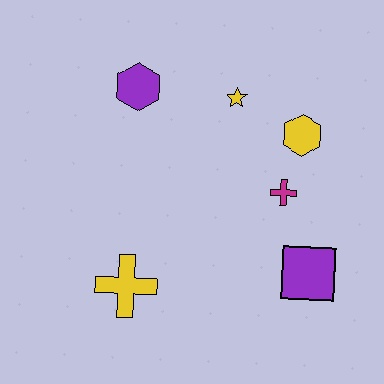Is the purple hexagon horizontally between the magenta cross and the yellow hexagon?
No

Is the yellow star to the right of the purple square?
No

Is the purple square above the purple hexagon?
No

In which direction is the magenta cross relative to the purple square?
The magenta cross is above the purple square.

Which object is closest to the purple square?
The magenta cross is closest to the purple square.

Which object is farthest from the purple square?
The purple hexagon is farthest from the purple square.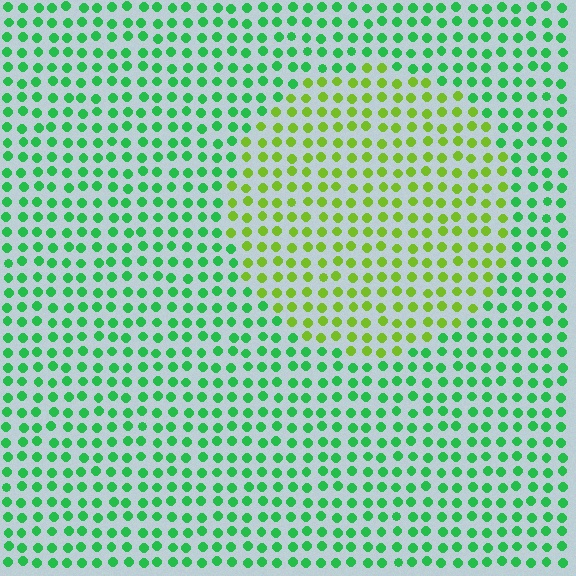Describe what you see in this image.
The image is filled with small green elements in a uniform arrangement. A circle-shaped region is visible where the elements are tinted to a slightly different hue, forming a subtle color boundary.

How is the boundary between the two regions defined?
The boundary is defined purely by a slight shift in hue (about 45 degrees). Spacing, size, and orientation are identical on both sides.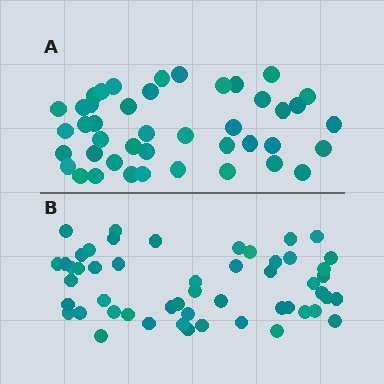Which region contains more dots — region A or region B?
Region B (the bottom region) has more dots.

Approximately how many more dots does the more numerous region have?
Region B has roughly 8 or so more dots than region A.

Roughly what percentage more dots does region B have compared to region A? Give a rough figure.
About 20% more.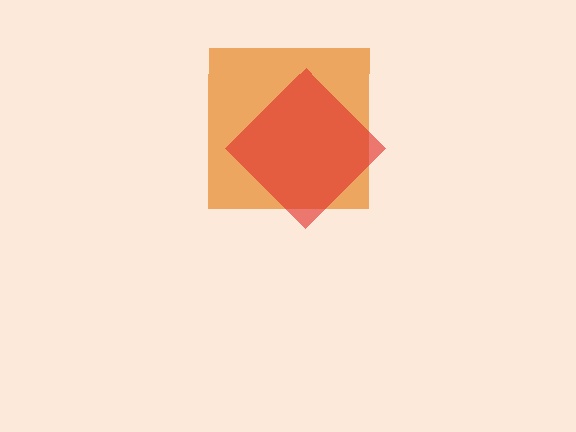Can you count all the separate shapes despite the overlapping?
Yes, there are 2 separate shapes.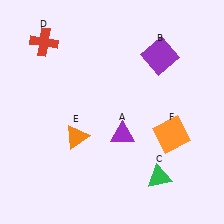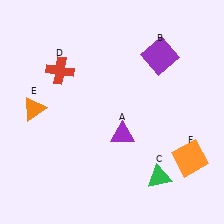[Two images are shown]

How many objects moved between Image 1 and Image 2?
3 objects moved between the two images.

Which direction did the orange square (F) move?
The orange square (F) moved down.